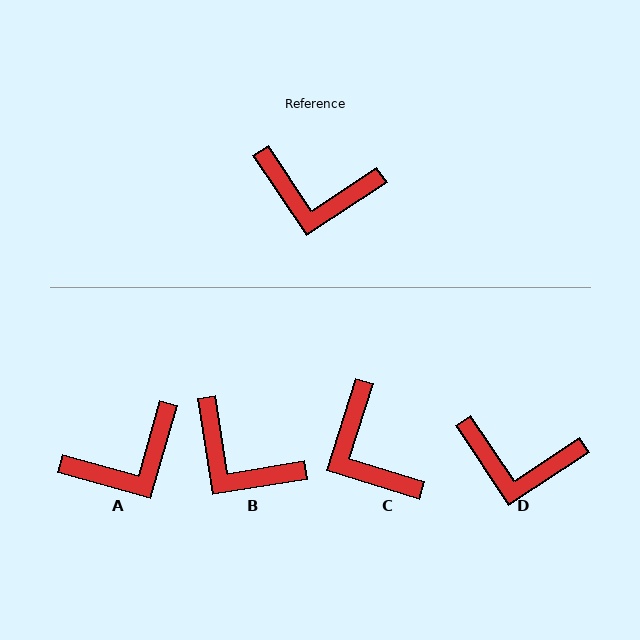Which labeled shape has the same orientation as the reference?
D.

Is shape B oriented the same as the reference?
No, it is off by about 25 degrees.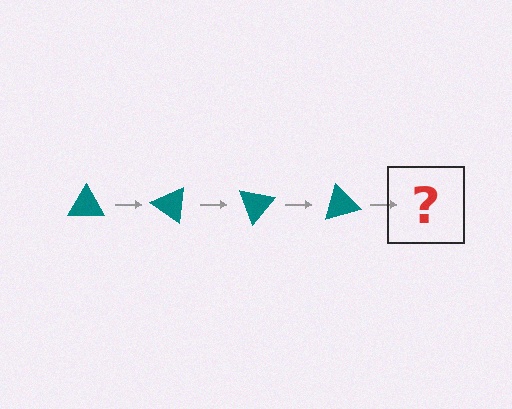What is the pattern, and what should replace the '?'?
The pattern is that the triangle rotates 35 degrees each step. The '?' should be a teal triangle rotated 140 degrees.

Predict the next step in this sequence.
The next step is a teal triangle rotated 140 degrees.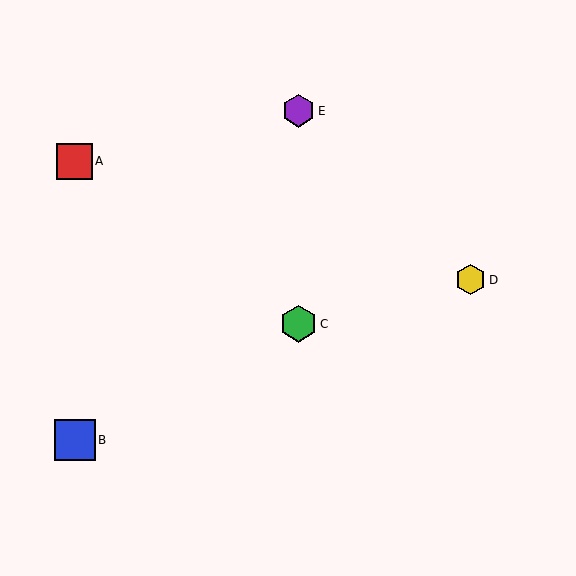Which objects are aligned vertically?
Objects C, E are aligned vertically.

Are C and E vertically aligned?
Yes, both are at x≈298.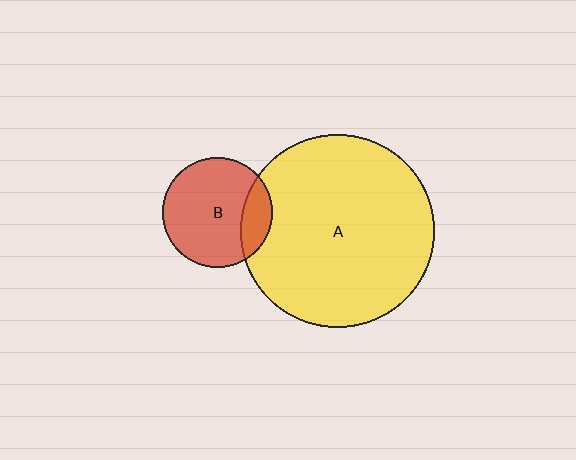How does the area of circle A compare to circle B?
Approximately 3.1 times.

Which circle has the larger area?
Circle A (yellow).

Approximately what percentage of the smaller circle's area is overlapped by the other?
Approximately 20%.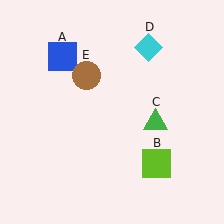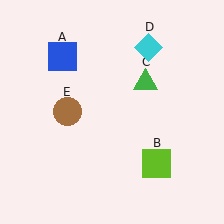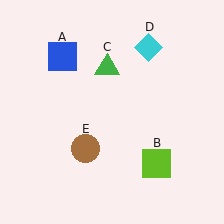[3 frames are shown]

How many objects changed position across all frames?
2 objects changed position: green triangle (object C), brown circle (object E).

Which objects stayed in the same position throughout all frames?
Blue square (object A) and lime square (object B) and cyan diamond (object D) remained stationary.